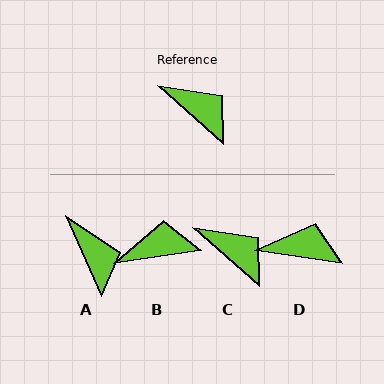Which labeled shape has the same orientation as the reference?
C.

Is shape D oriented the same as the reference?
No, it is off by about 33 degrees.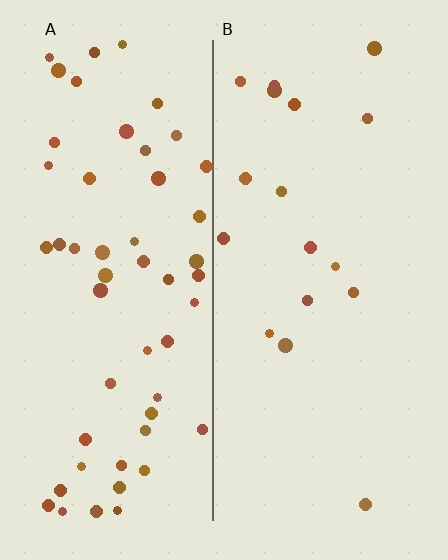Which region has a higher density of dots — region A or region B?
A (the left).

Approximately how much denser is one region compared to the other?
Approximately 3.1× — region A over region B.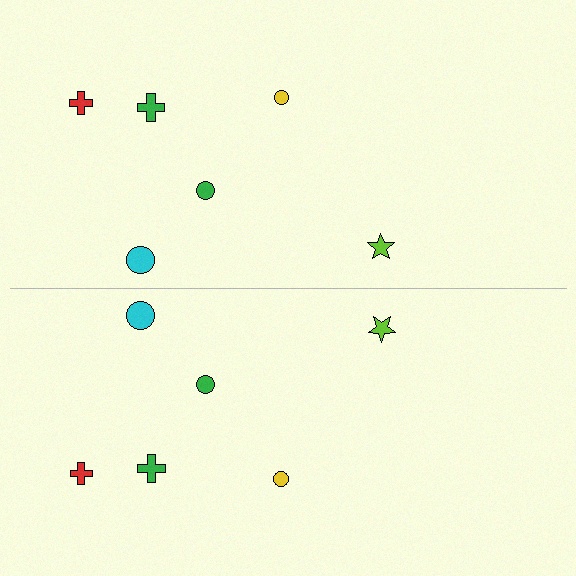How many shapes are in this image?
There are 12 shapes in this image.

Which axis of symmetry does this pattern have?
The pattern has a horizontal axis of symmetry running through the center of the image.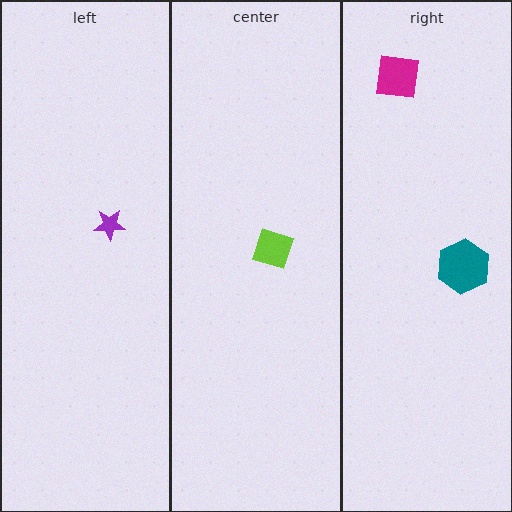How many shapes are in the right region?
2.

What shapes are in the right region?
The teal hexagon, the magenta square.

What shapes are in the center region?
The lime diamond.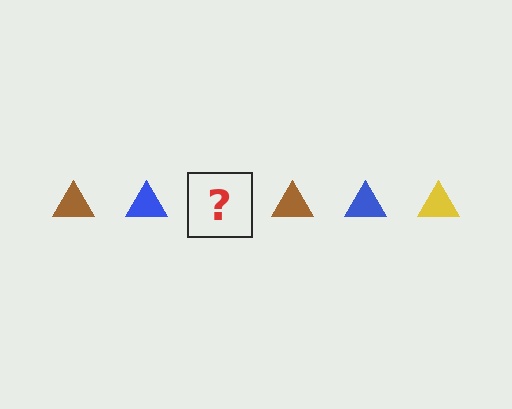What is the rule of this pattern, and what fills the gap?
The rule is that the pattern cycles through brown, blue, yellow triangles. The gap should be filled with a yellow triangle.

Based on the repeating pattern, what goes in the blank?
The blank should be a yellow triangle.